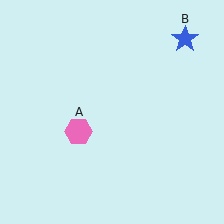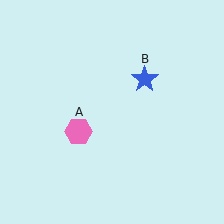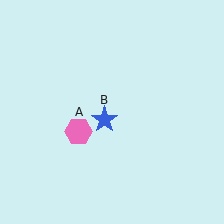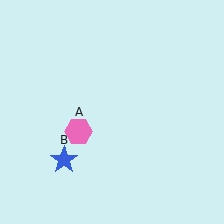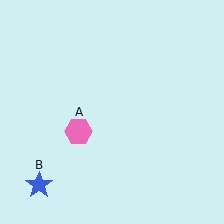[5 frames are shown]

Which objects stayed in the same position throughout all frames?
Pink hexagon (object A) remained stationary.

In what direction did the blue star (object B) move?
The blue star (object B) moved down and to the left.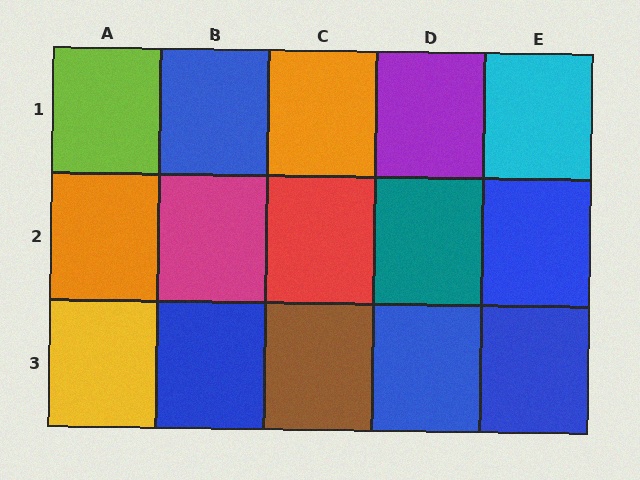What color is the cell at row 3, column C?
Brown.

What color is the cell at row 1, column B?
Blue.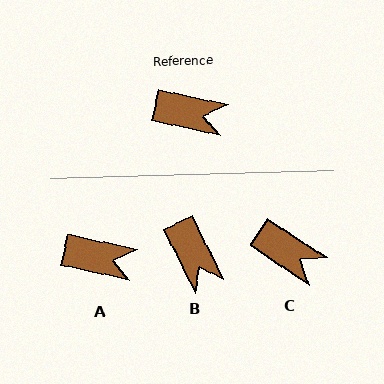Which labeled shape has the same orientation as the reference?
A.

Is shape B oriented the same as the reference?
No, it is off by about 51 degrees.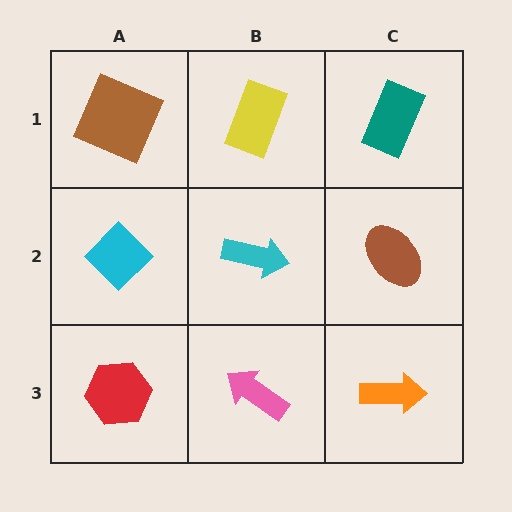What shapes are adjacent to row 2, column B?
A yellow rectangle (row 1, column B), a pink arrow (row 3, column B), a cyan diamond (row 2, column A), a brown ellipse (row 2, column C).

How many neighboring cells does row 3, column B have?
3.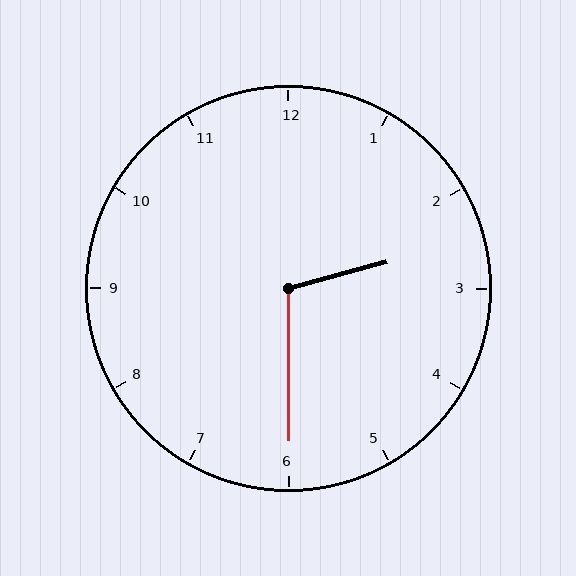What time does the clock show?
2:30.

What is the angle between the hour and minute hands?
Approximately 105 degrees.